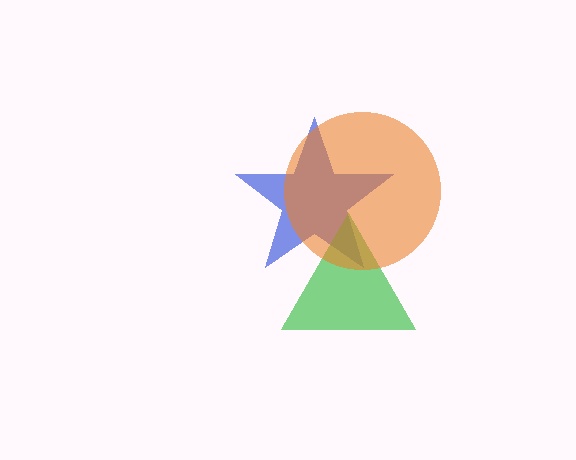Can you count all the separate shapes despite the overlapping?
Yes, there are 3 separate shapes.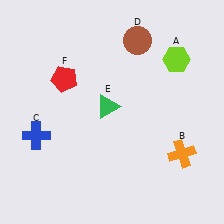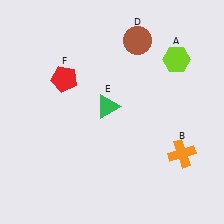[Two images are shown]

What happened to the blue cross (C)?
The blue cross (C) was removed in Image 2. It was in the bottom-left area of Image 1.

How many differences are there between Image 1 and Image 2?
There is 1 difference between the two images.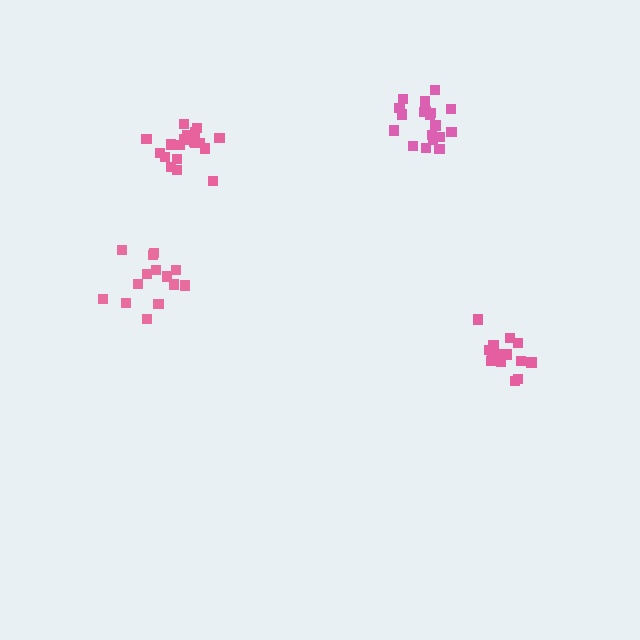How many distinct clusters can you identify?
There are 4 distinct clusters.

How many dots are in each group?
Group 1: 18 dots, Group 2: 19 dots, Group 3: 14 dots, Group 4: 19 dots (70 total).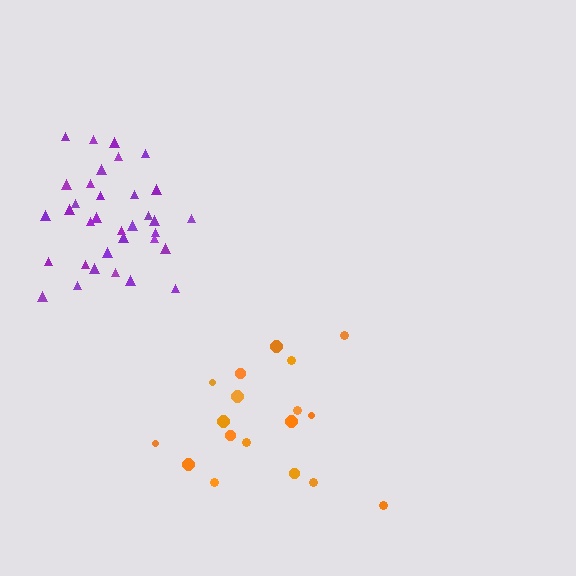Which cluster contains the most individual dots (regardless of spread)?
Purple (34).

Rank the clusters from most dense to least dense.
purple, orange.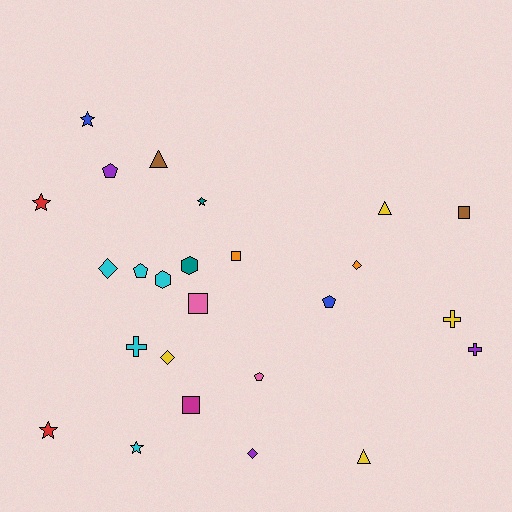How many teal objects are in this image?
There are 2 teal objects.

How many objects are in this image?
There are 25 objects.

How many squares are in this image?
There are 4 squares.